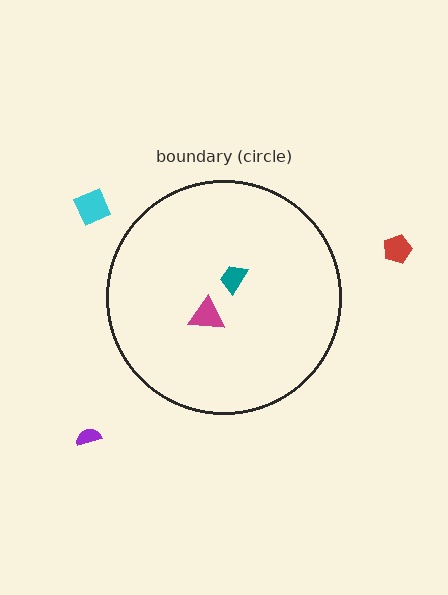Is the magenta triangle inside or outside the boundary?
Inside.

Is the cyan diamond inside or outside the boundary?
Outside.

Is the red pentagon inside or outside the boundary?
Outside.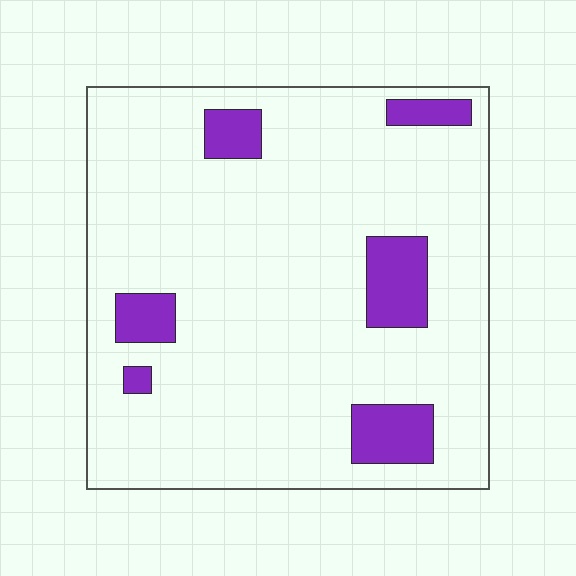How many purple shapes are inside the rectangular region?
6.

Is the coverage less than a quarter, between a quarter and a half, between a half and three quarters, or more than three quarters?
Less than a quarter.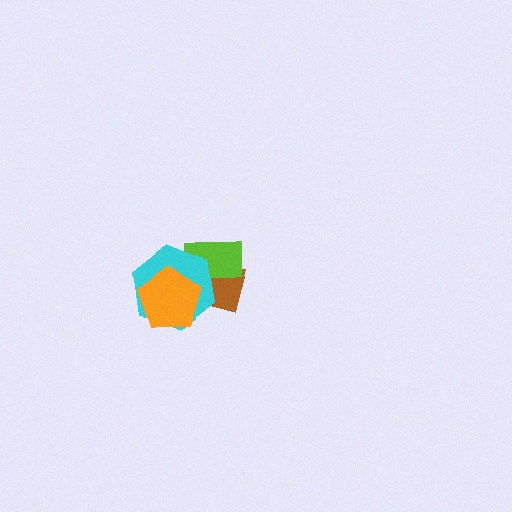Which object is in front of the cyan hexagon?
The orange pentagon is in front of the cyan hexagon.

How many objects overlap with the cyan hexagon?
3 objects overlap with the cyan hexagon.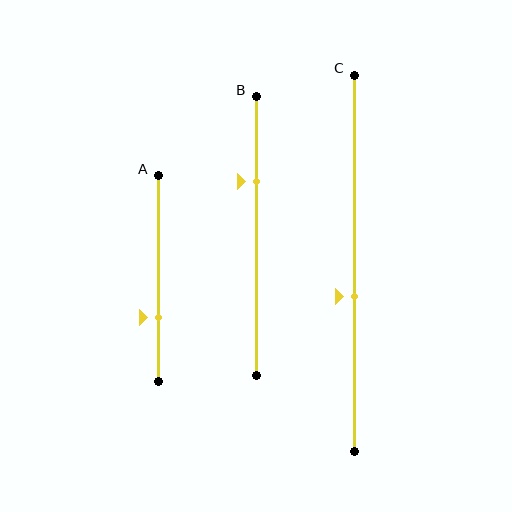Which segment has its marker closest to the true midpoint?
Segment C has its marker closest to the true midpoint.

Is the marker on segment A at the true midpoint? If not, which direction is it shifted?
No, the marker on segment A is shifted downward by about 19% of the segment length.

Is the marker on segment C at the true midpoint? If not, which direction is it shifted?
No, the marker on segment C is shifted downward by about 9% of the segment length.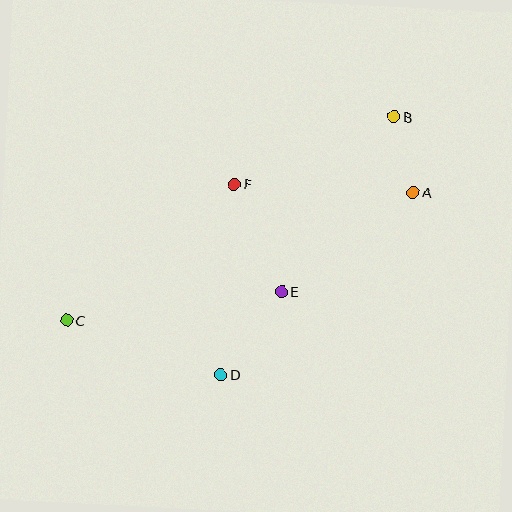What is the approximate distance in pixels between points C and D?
The distance between C and D is approximately 163 pixels.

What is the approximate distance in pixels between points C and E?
The distance between C and E is approximately 217 pixels.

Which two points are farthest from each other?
Points B and C are farthest from each other.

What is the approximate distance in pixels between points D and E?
The distance between D and E is approximately 103 pixels.